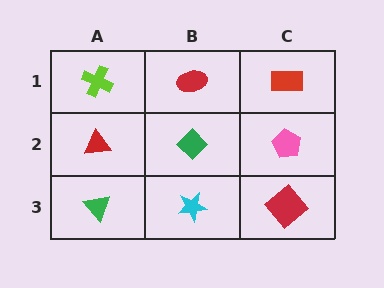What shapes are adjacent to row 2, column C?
A red rectangle (row 1, column C), a red diamond (row 3, column C), a green diamond (row 2, column B).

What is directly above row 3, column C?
A pink pentagon.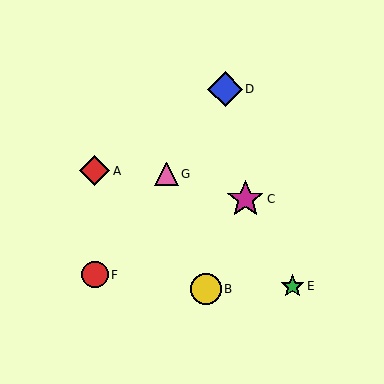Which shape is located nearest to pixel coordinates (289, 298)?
The green star (labeled E) at (292, 286) is nearest to that location.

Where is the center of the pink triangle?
The center of the pink triangle is at (167, 174).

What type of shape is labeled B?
Shape B is a yellow circle.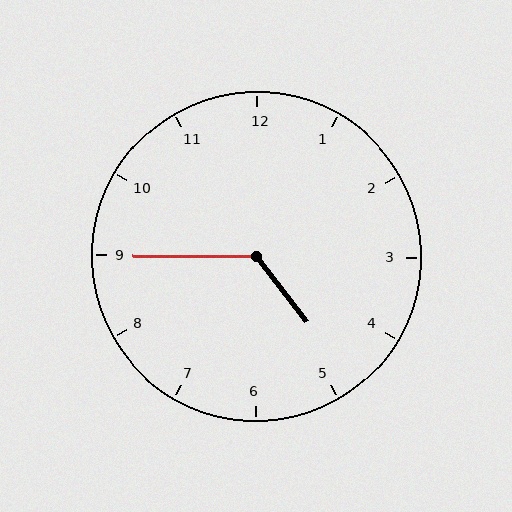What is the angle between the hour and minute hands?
Approximately 128 degrees.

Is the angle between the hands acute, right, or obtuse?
It is obtuse.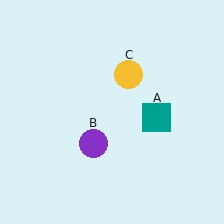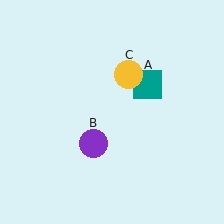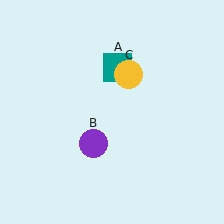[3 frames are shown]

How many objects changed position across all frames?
1 object changed position: teal square (object A).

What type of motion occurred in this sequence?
The teal square (object A) rotated counterclockwise around the center of the scene.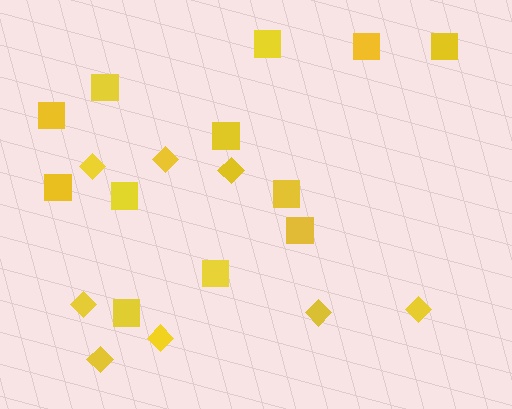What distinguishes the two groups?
There are 2 groups: one group of squares (12) and one group of diamonds (8).